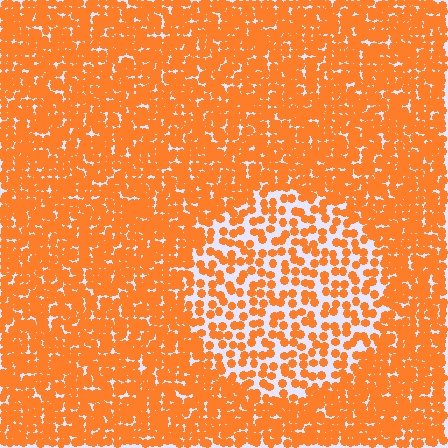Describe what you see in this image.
The image contains small orange elements arranged at two different densities. A circle-shaped region is visible where the elements are less densely packed than the surrounding area.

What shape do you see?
I see a circle.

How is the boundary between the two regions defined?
The boundary is defined by a change in element density (approximately 2.1x ratio). All elements are the same color, size, and shape.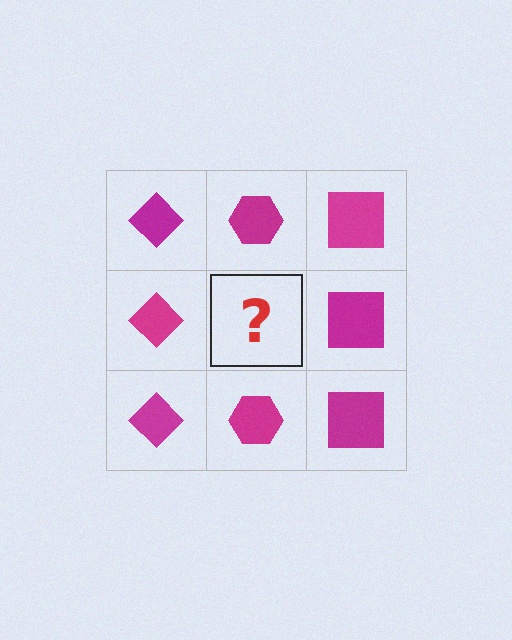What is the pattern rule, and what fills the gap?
The rule is that each column has a consistent shape. The gap should be filled with a magenta hexagon.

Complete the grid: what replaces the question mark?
The question mark should be replaced with a magenta hexagon.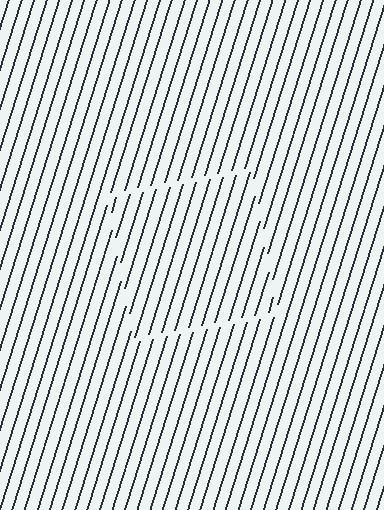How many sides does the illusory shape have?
4 sides — the line-ends trace a square.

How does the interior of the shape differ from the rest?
The interior of the shape contains the same grating, shifted by half a period — the contour is defined by the phase discontinuity where line-ends from the inner and outer gratings abut.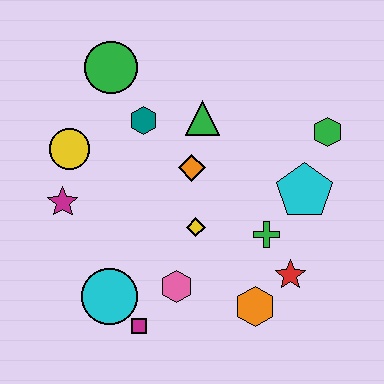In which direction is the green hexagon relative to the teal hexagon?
The green hexagon is to the right of the teal hexagon.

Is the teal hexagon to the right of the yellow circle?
Yes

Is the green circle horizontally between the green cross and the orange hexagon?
No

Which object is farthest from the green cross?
The green circle is farthest from the green cross.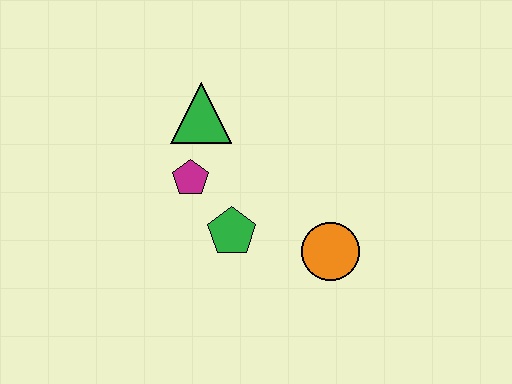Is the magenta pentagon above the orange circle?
Yes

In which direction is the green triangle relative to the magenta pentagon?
The green triangle is above the magenta pentagon.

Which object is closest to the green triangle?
The magenta pentagon is closest to the green triangle.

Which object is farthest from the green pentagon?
The green triangle is farthest from the green pentagon.